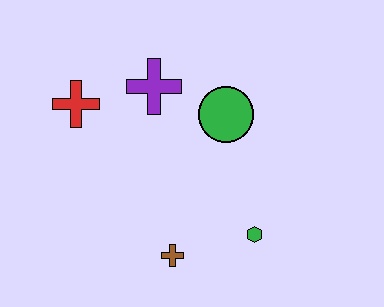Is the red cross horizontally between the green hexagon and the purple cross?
No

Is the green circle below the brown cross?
No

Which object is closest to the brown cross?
The green hexagon is closest to the brown cross.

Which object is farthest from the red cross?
The green hexagon is farthest from the red cross.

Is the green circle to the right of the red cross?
Yes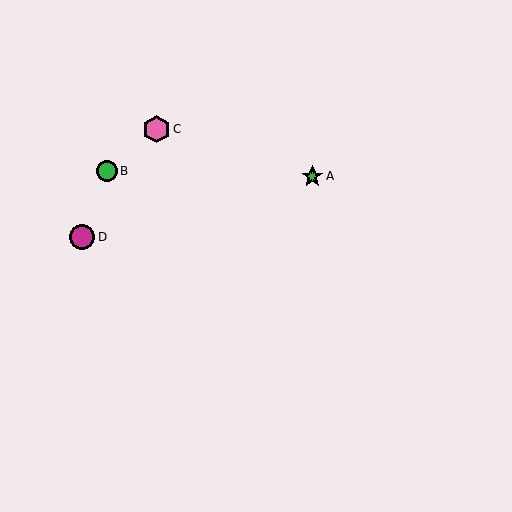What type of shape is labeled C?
Shape C is a pink hexagon.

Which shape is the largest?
The pink hexagon (labeled C) is the largest.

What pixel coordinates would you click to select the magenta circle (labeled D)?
Click at (82, 237) to select the magenta circle D.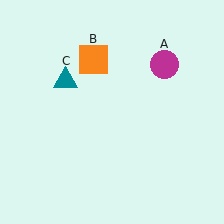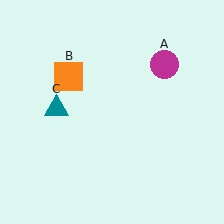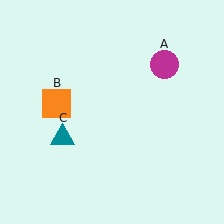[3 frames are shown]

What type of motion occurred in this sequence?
The orange square (object B), teal triangle (object C) rotated counterclockwise around the center of the scene.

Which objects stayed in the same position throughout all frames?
Magenta circle (object A) remained stationary.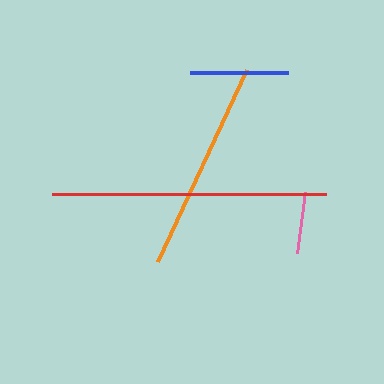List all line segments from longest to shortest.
From longest to shortest: red, orange, blue, pink.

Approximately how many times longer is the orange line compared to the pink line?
The orange line is approximately 3.4 times the length of the pink line.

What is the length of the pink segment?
The pink segment is approximately 61 pixels long.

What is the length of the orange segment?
The orange segment is approximately 212 pixels long.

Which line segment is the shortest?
The pink line is the shortest at approximately 61 pixels.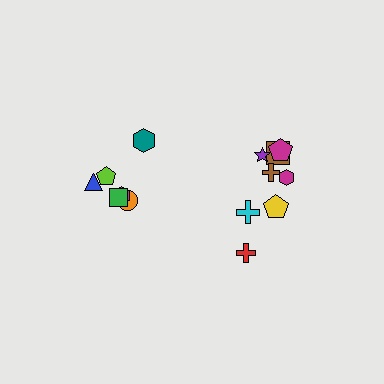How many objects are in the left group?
There are 6 objects.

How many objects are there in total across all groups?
There are 14 objects.